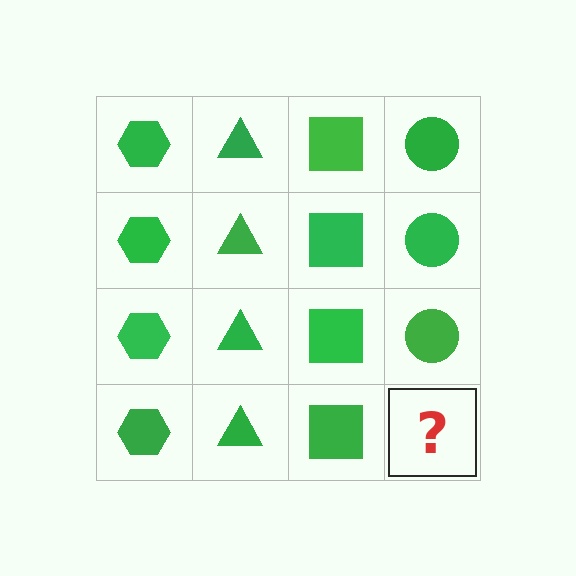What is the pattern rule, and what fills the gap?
The rule is that each column has a consistent shape. The gap should be filled with a green circle.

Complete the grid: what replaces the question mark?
The question mark should be replaced with a green circle.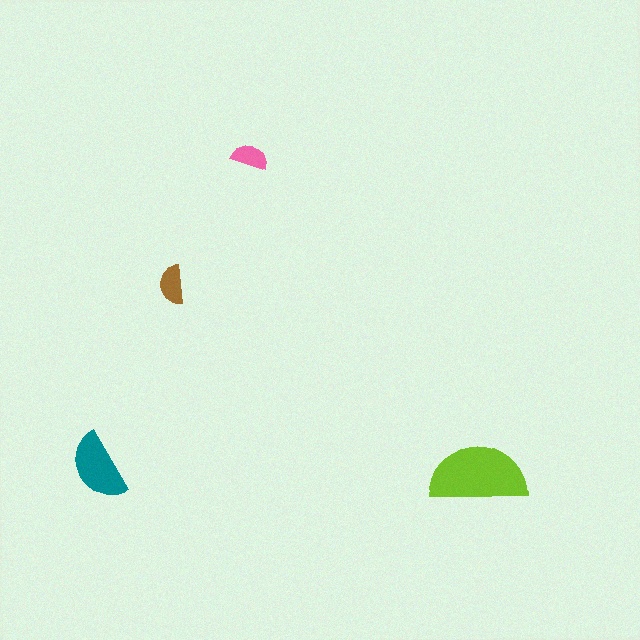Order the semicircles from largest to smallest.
the lime one, the teal one, the brown one, the pink one.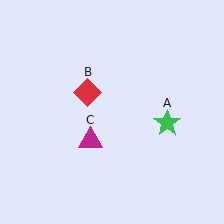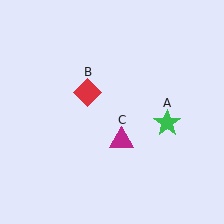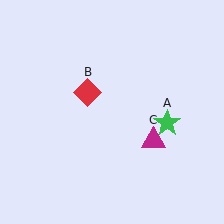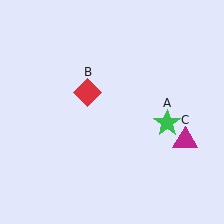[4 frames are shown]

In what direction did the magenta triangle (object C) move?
The magenta triangle (object C) moved right.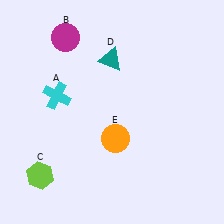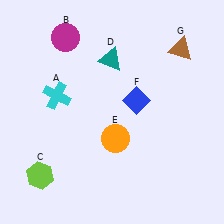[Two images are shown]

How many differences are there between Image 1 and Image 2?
There are 2 differences between the two images.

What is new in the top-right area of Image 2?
A blue diamond (F) was added in the top-right area of Image 2.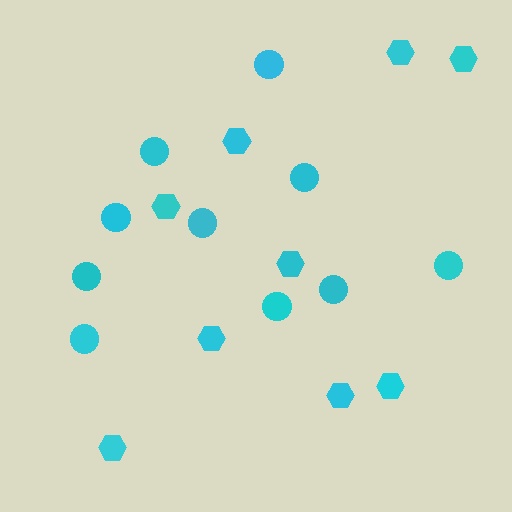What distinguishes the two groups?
There are 2 groups: one group of hexagons (9) and one group of circles (10).